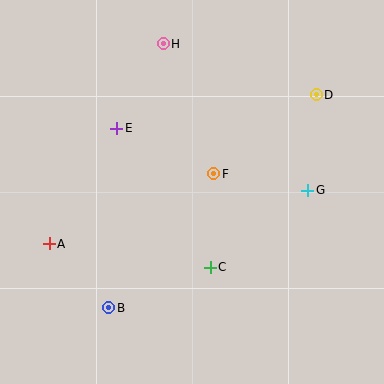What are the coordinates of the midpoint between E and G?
The midpoint between E and G is at (212, 159).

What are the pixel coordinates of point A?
Point A is at (49, 244).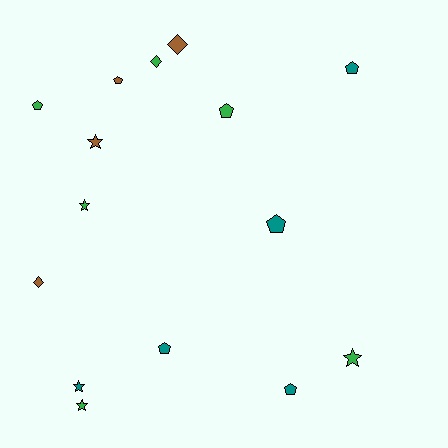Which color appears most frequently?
Green, with 6 objects.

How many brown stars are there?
There is 1 brown star.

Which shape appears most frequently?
Pentagon, with 7 objects.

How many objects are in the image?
There are 15 objects.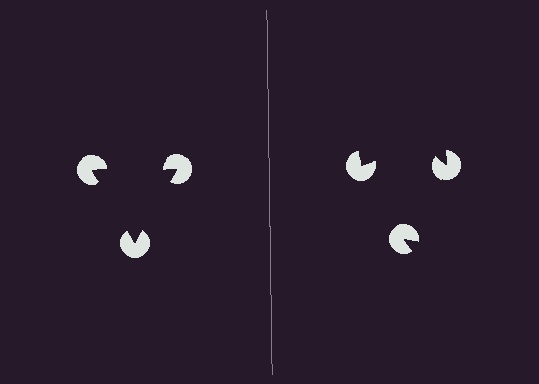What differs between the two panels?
The pac-man discs are positioned identically on both sides; only the wedge orientations differ. On the left they align to a triangle; on the right they are misaligned.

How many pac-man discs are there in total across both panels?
6 — 3 on each side.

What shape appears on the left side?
An illusory triangle.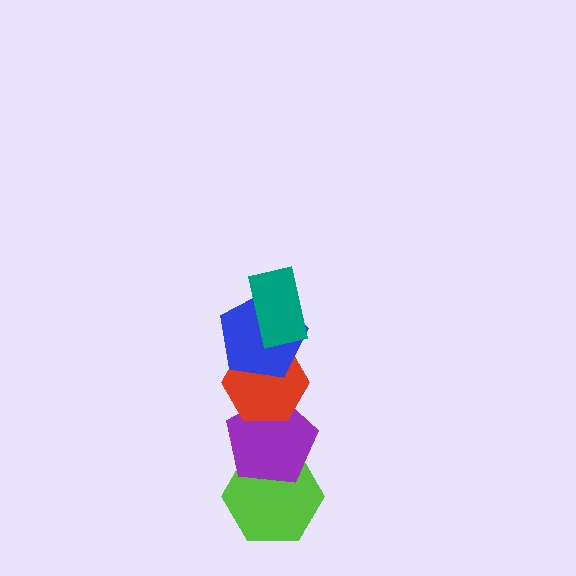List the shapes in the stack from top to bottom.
From top to bottom: the teal rectangle, the blue pentagon, the red hexagon, the purple pentagon, the lime hexagon.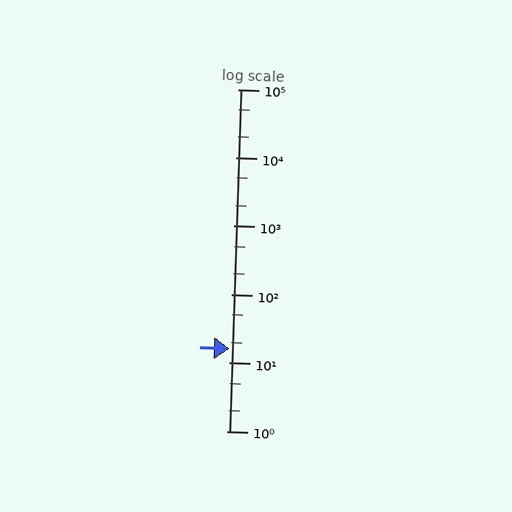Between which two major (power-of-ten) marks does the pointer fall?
The pointer is between 10 and 100.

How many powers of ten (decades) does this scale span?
The scale spans 5 decades, from 1 to 100000.